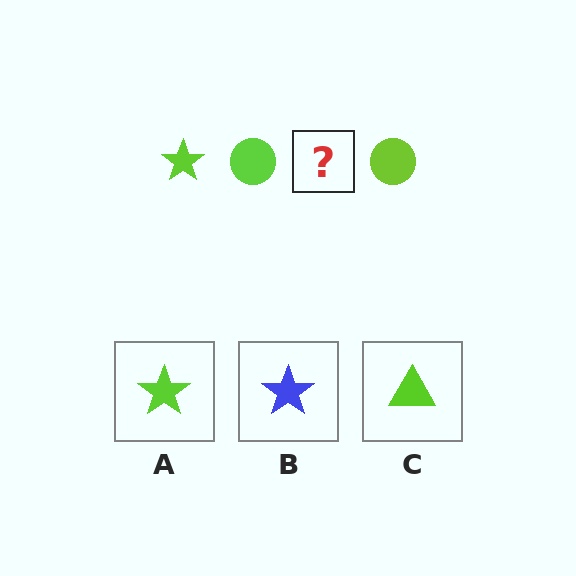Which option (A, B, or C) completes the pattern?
A.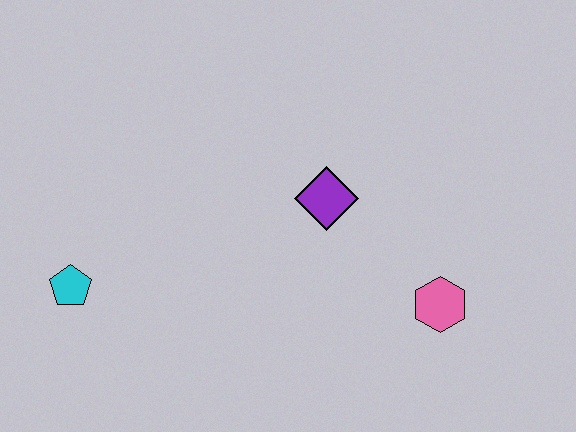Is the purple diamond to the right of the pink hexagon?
No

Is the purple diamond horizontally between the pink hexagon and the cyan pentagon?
Yes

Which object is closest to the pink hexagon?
The purple diamond is closest to the pink hexagon.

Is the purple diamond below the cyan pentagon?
No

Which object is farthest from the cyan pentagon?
The pink hexagon is farthest from the cyan pentagon.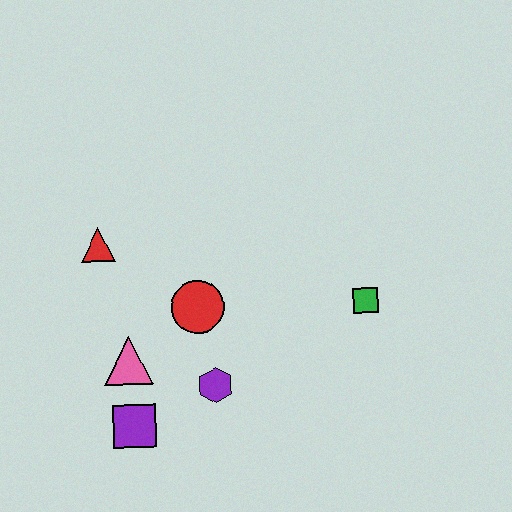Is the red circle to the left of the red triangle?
No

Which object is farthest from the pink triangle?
The green square is farthest from the pink triangle.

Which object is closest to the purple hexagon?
The red circle is closest to the purple hexagon.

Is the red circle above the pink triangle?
Yes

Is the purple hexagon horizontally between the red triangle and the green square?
Yes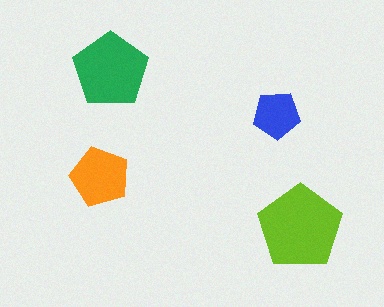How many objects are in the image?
There are 4 objects in the image.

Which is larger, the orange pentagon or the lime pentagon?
The lime one.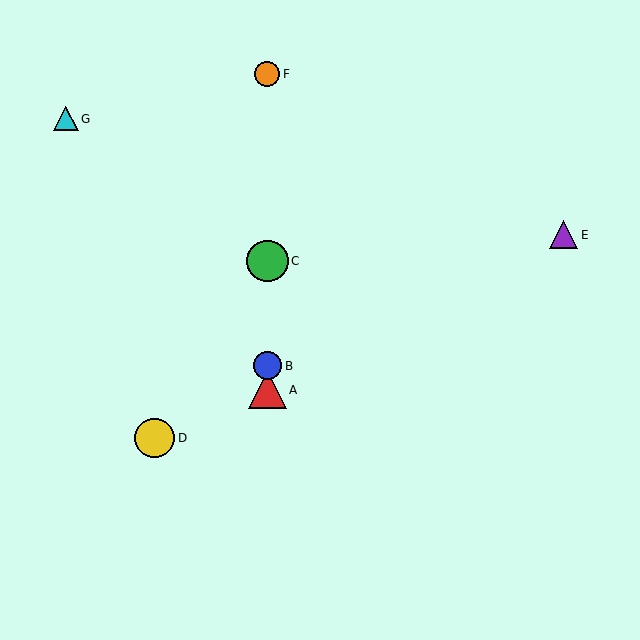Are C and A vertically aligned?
Yes, both are at x≈267.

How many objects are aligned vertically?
4 objects (A, B, C, F) are aligned vertically.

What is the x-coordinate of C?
Object C is at x≈267.